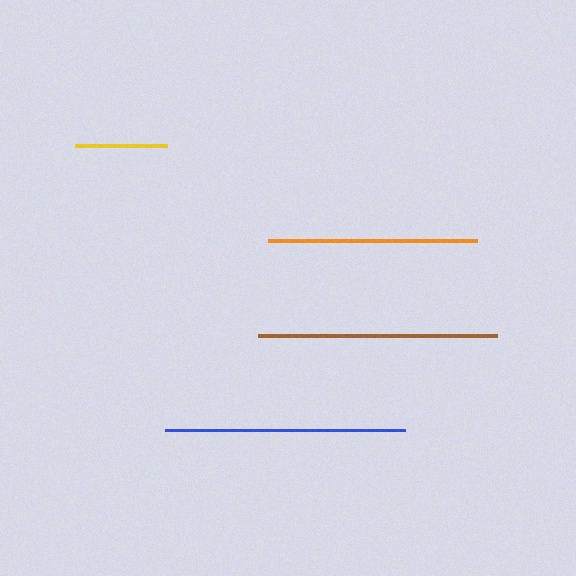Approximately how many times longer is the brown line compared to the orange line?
The brown line is approximately 1.1 times the length of the orange line.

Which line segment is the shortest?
The yellow line is the shortest at approximately 92 pixels.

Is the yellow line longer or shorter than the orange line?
The orange line is longer than the yellow line.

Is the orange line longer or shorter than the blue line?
The blue line is longer than the orange line.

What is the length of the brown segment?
The brown segment is approximately 238 pixels long.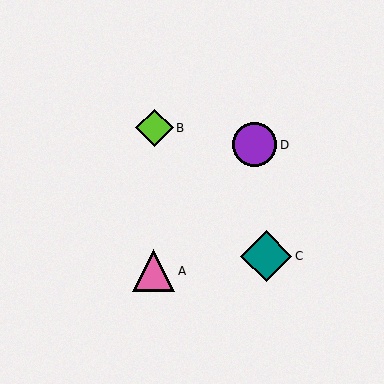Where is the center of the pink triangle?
The center of the pink triangle is at (154, 271).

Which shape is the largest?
The teal diamond (labeled C) is the largest.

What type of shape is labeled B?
Shape B is a lime diamond.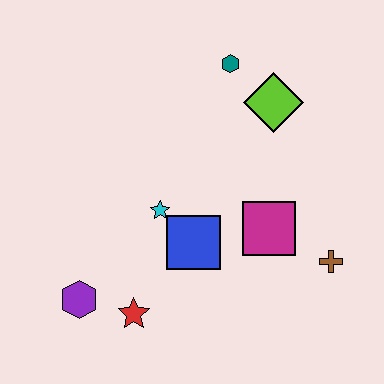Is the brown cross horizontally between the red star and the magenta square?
No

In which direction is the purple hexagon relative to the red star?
The purple hexagon is to the left of the red star.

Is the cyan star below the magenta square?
No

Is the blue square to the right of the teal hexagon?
No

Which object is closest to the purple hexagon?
The red star is closest to the purple hexagon.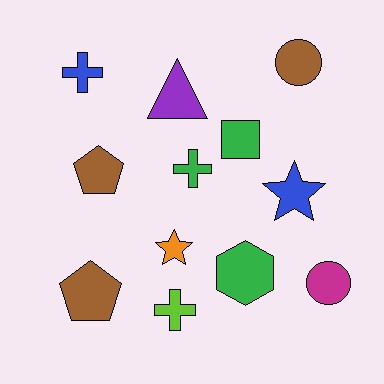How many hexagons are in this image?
There is 1 hexagon.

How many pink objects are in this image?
There are no pink objects.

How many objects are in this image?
There are 12 objects.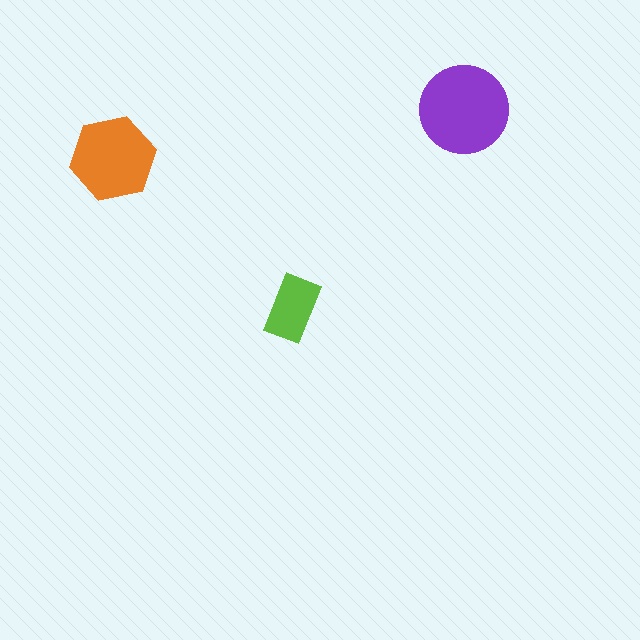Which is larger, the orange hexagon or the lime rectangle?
The orange hexagon.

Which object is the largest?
The purple circle.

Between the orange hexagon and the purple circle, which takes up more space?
The purple circle.